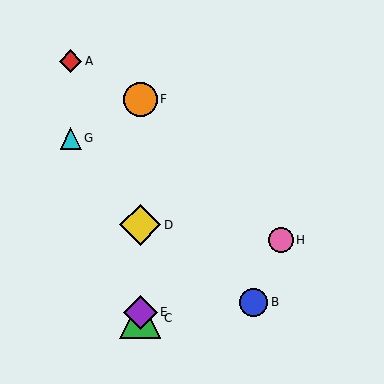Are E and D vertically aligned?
Yes, both are at x≈140.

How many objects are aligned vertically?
4 objects (C, D, E, F) are aligned vertically.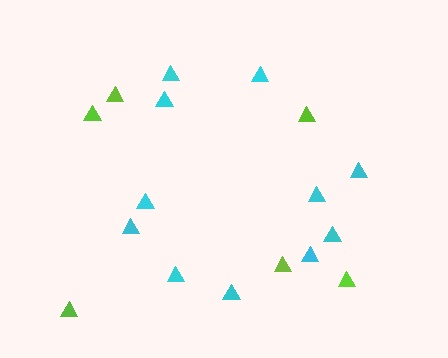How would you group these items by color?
There are 2 groups: one group of lime triangles (6) and one group of cyan triangles (11).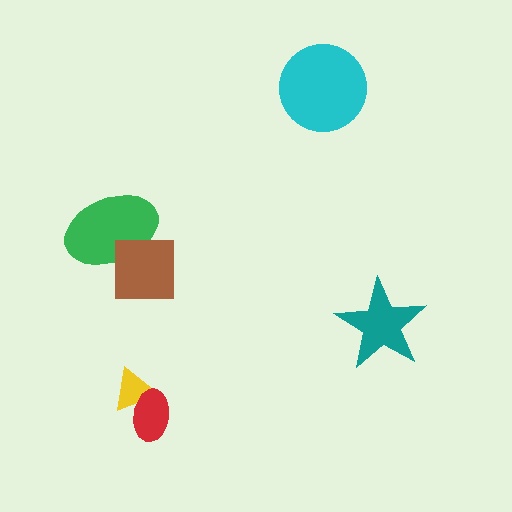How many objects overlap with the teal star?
0 objects overlap with the teal star.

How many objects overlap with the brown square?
1 object overlaps with the brown square.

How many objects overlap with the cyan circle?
0 objects overlap with the cyan circle.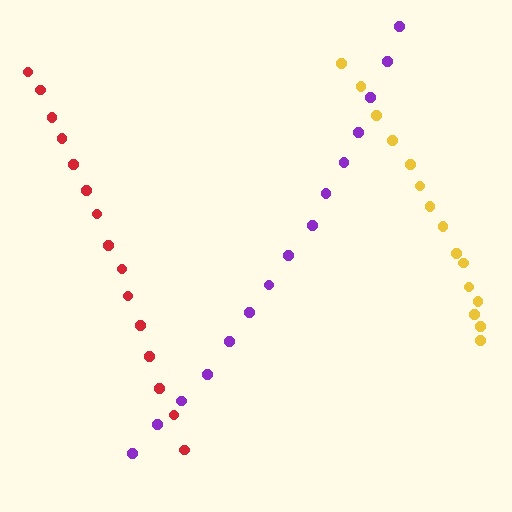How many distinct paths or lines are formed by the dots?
There are 3 distinct paths.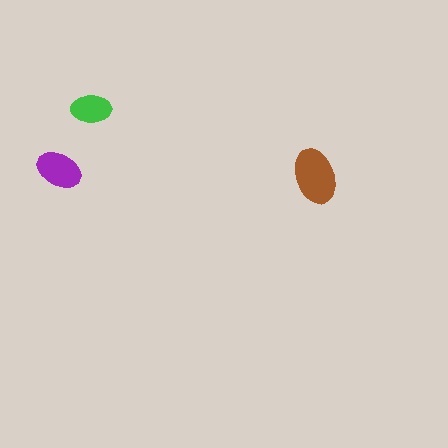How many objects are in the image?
There are 3 objects in the image.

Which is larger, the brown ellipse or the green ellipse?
The brown one.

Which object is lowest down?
The brown ellipse is bottommost.